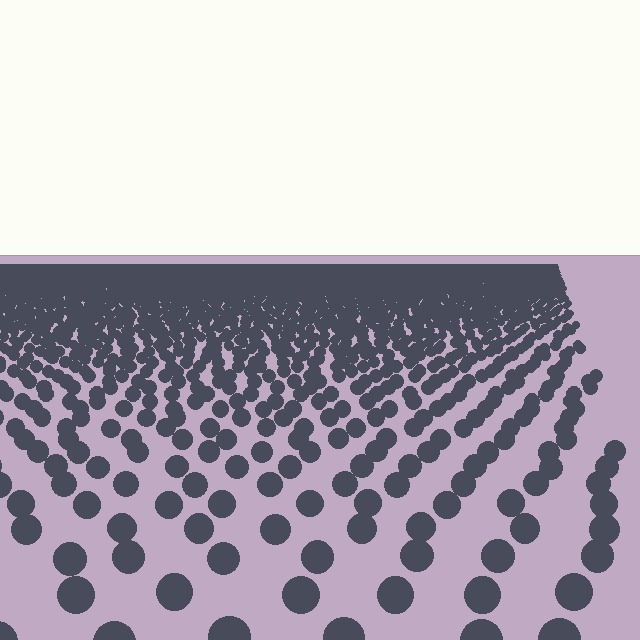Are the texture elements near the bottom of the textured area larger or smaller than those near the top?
Larger. Near the bottom, elements are closer to the viewer and appear at a bigger on-screen size.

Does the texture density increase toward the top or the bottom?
Density increases toward the top.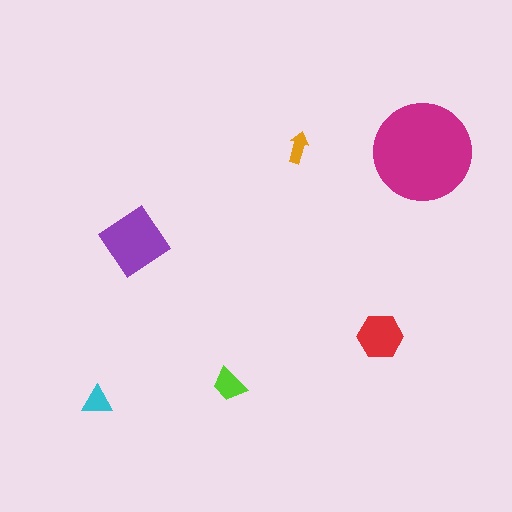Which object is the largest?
The magenta circle.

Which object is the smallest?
The orange arrow.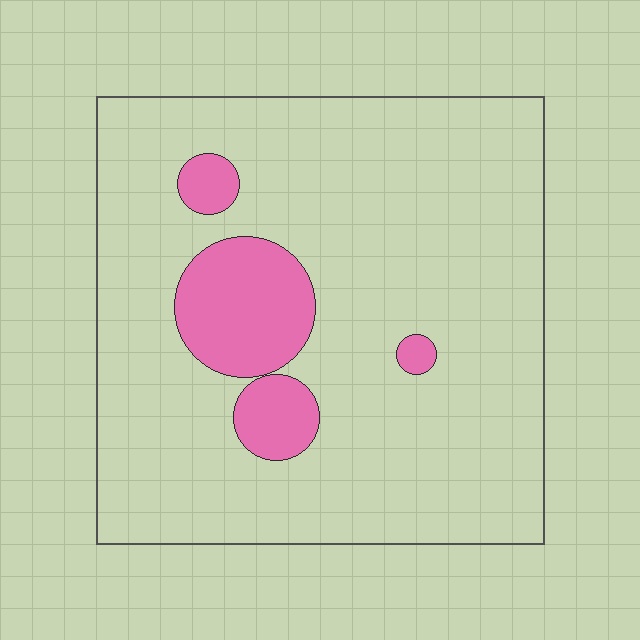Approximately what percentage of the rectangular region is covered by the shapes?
Approximately 15%.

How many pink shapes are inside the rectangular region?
4.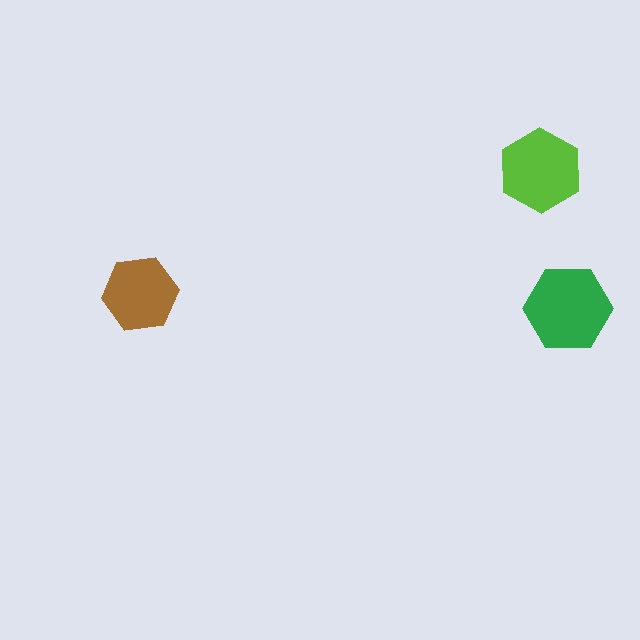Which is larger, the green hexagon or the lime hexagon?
The green one.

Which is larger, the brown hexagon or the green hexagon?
The green one.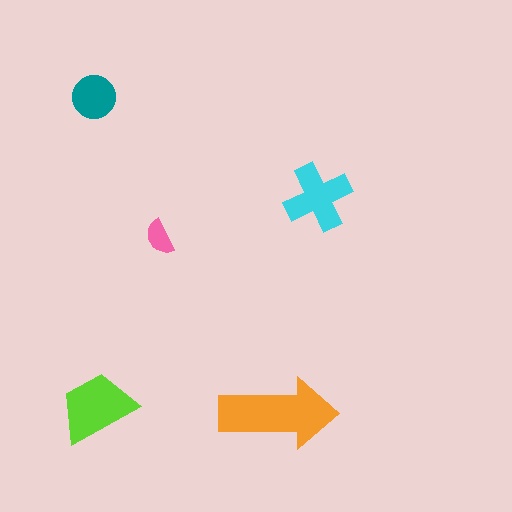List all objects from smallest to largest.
The pink semicircle, the teal circle, the cyan cross, the lime trapezoid, the orange arrow.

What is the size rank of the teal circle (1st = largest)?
4th.